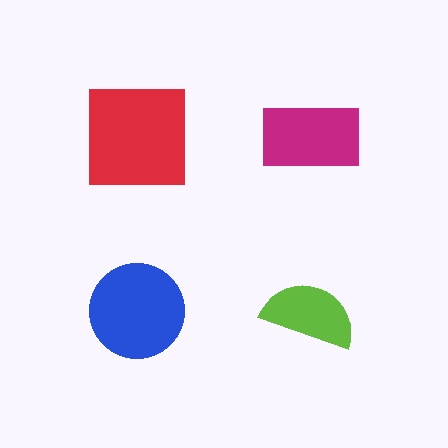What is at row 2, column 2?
A lime semicircle.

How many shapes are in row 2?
2 shapes.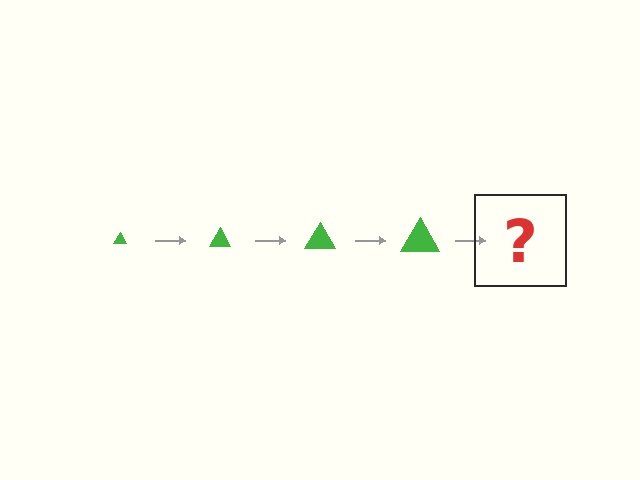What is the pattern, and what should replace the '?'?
The pattern is that the triangle gets progressively larger each step. The '?' should be a green triangle, larger than the previous one.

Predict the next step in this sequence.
The next step is a green triangle, larger than the previous one.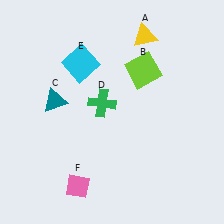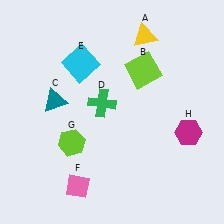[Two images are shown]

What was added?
A lime hexagon (G), a magenta hexagon (H) were added in Image 2.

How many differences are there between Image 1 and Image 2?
There are 2 differences between the two images.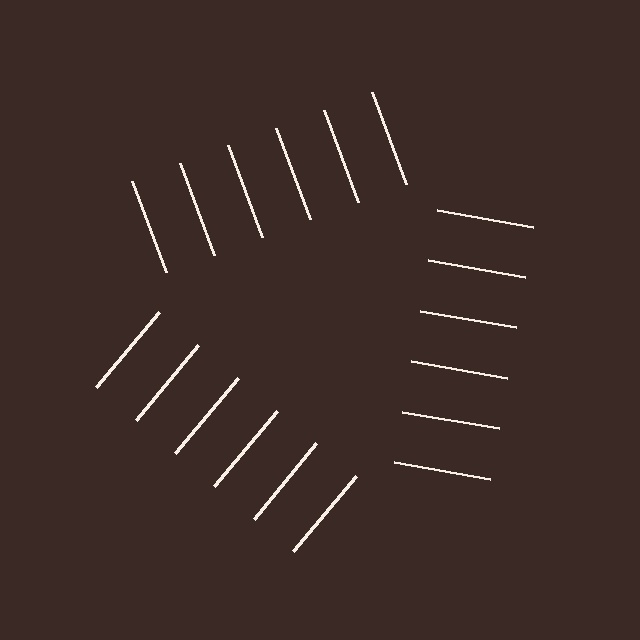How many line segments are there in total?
18 — 6 along each of the 3 edges.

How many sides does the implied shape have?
3 sides — the line-ends trace a triangle.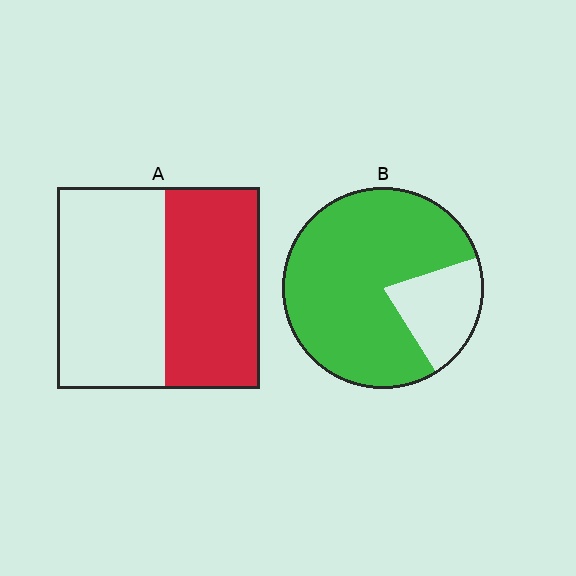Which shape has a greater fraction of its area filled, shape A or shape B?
Shape B.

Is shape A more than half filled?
Roughly half.